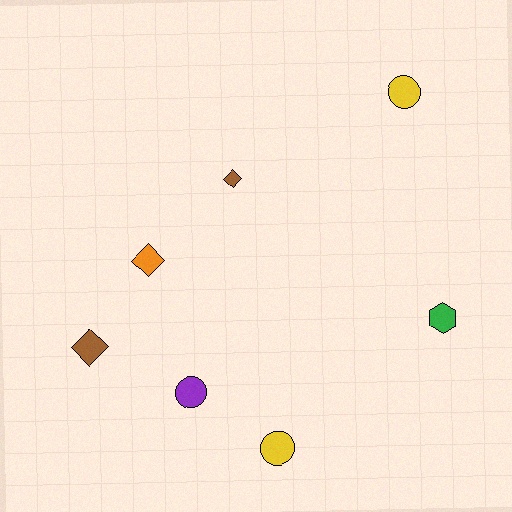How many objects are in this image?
There are 7 objects.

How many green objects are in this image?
There is 1 green object.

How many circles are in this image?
There are 3 circles.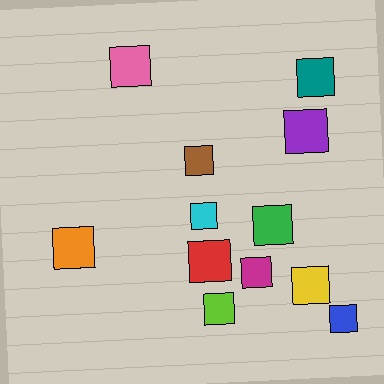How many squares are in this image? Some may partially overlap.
There are 12 squares.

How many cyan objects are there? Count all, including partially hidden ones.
There is 1 cyan object.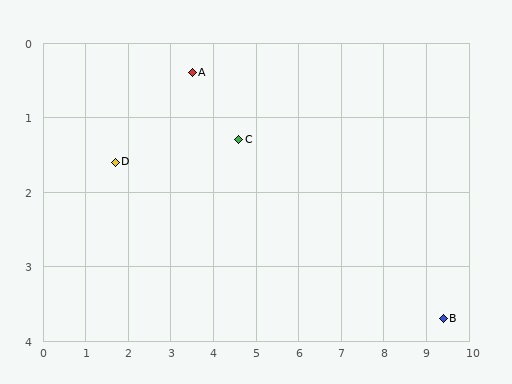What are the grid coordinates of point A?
Point A is at approximately (3.5, 0.4).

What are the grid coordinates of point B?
Point B is at approximately (9.4, 3.7).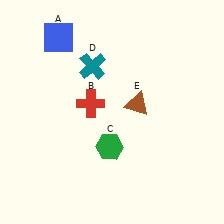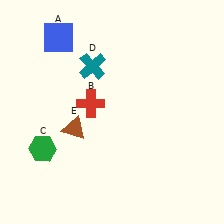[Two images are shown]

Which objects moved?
The objects that moved are: the green hexagon (C), the brown triangle (E).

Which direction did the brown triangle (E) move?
The brown triangle (E) moved left.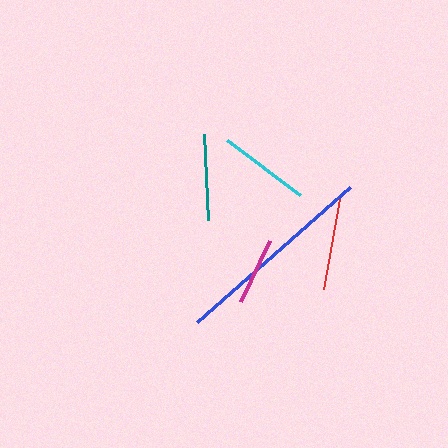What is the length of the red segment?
The red segment is approximately 91 pixels long.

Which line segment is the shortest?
The magenta line is the shortest at approximately 67 pixels.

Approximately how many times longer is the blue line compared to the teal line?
The blue line is approximately 2.3 times the length of the teal line.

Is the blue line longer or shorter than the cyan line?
The blue line is longer than the cyan line.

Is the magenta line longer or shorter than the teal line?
The teal line is longer than the magenta line.